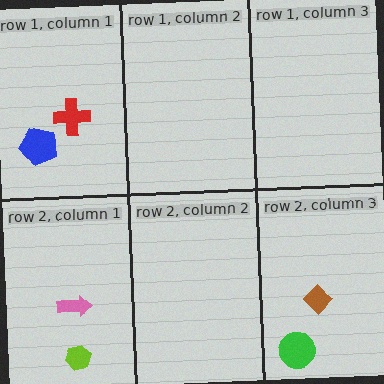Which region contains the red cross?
The row 1, column 1 region.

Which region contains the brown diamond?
The row 2, column 3 region.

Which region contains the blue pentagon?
The row 1, column 1 region.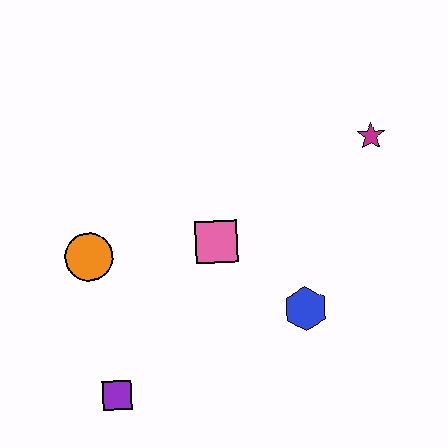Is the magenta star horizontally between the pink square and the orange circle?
No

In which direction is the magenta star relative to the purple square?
The magenta star is to the right of the purple square.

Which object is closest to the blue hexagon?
The pink square is closest to the blue hexagon.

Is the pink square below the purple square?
No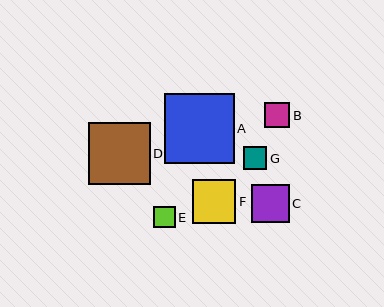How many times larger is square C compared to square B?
Square C is approximately 1.5 times the size of square B.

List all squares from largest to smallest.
From largest to smallest: A, D, F, C, B, G, E.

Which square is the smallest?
Square E is the smallest with a size of approximately 22 pixels.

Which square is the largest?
Square A is the largest with a size of approximately 69 pixels.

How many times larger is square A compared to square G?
Square A is approximately 3.0 times the size of square G.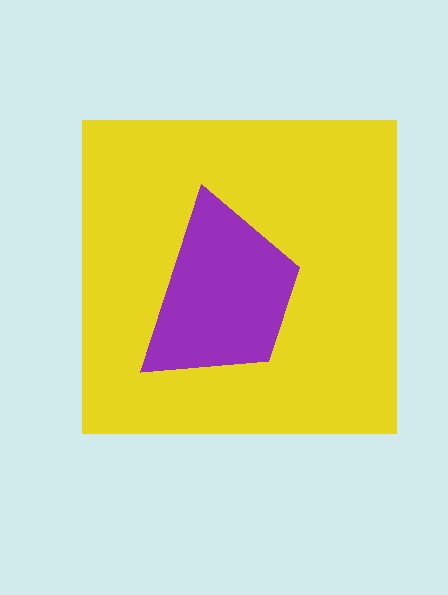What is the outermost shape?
The yellow square.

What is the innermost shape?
The purple trapezoid.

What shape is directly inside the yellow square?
The purple trapezoid.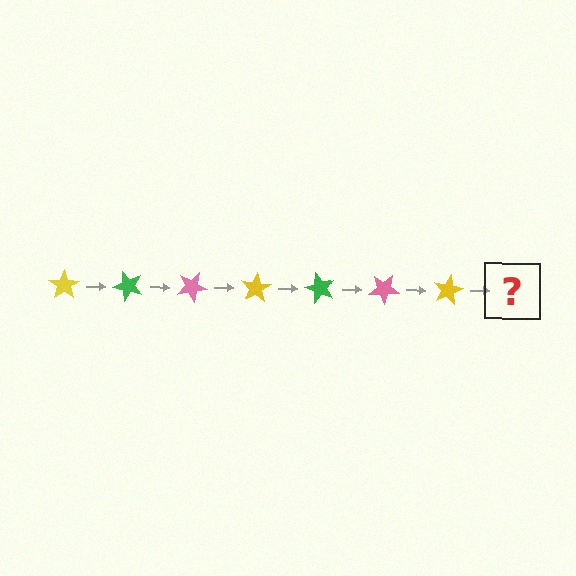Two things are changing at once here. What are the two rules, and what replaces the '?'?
The two rules are that it rotates 50 degrees each step and the color cycles through yellow, green, and pink. The '?' should be a green star, rotated 350 degrees from the start.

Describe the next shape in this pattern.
It should be a green star, rotated 350 degrees from the start.